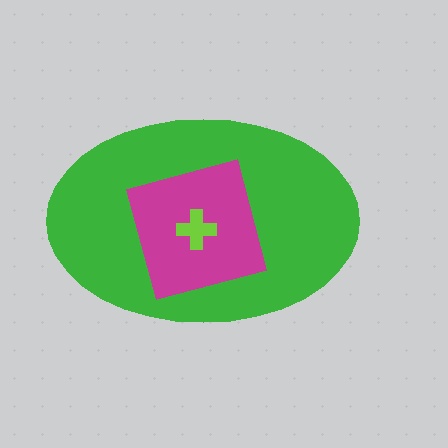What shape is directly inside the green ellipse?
The magenta diamond.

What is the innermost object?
The lime cross.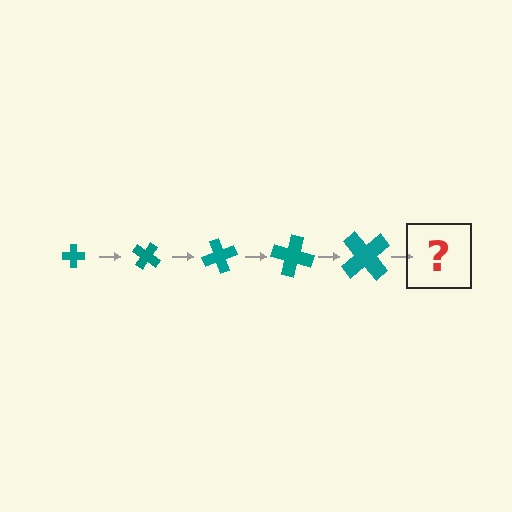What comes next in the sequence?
The next element should be a cross, larger than the previous one and rotated 175 degrees from the start.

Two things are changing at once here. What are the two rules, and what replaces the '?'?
The two rules are that the cross grows larger each step and it rotates 35 degrees each step. The '?' should be a cross, larger than the previous one and rotated 175 degrees from the start.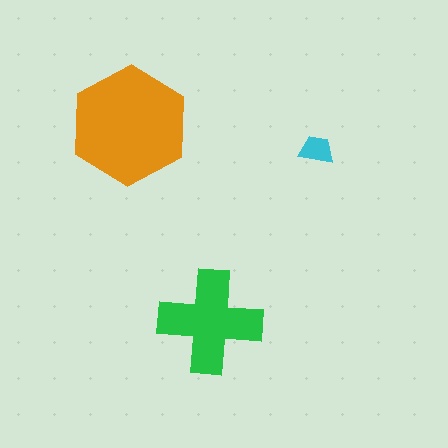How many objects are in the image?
There are 3 objects in the image.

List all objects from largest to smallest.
The orange hexagon, the green cross, the cyan trapezoid.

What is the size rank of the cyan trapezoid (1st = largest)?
3rd.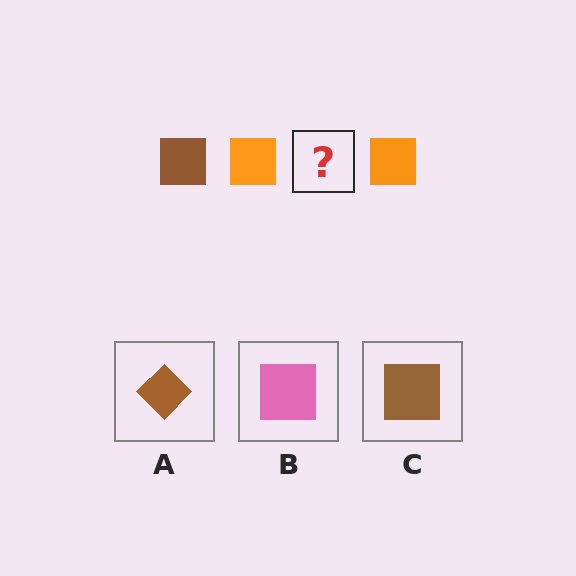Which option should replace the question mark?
Option C.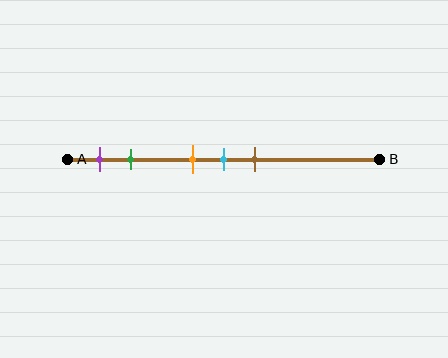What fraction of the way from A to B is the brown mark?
The brown mark is approximately 60% (0.6) of the way from A to B.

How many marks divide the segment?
There are 5 marks dividing the segment.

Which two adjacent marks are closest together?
The orange and cyan marks are the closest adjacent pair.